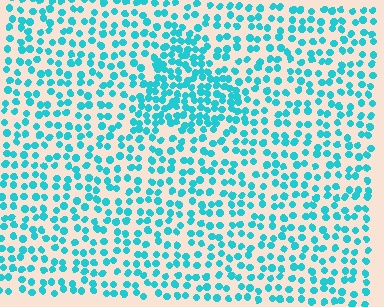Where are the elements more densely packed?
The elements are more densely packed inside the triangle boundary.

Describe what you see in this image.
The image contains small cyan elements arranged at two different densities. A triangle-shaped region is visible where the elements are more densely packed than the surrounding area.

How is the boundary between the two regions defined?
The boundary is defined by a change in element density (approximately 1.9x ratio). All elements are the same color, size, and shape.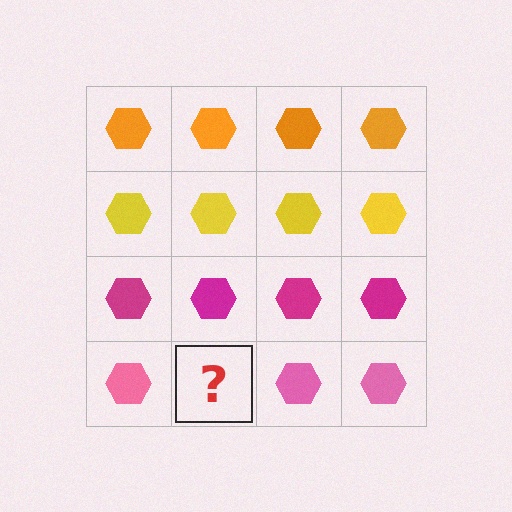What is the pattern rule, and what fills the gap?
The rule is that each row has a consistent color. The gap should be filled with a pink hexagon.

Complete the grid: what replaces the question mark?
The question mark should be replaced with a pink hexagon.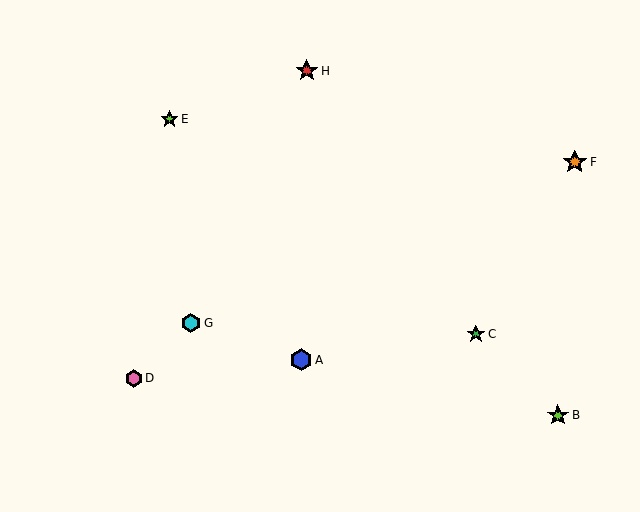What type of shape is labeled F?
Shape F is an orange star.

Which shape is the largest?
The orange star (labeled F) is the largest.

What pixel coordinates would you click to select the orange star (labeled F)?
Click at (575, 162) to select the orange star F.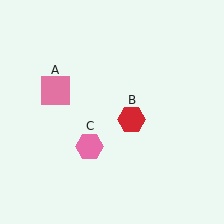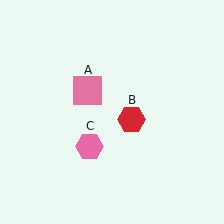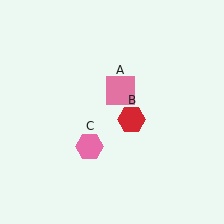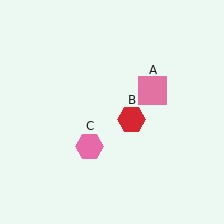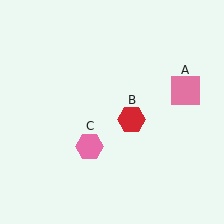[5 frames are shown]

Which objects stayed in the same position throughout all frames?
Red hexagon (object B) and pink hexagon (object C) remained stationary.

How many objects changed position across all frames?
1 object changed position: pink square (object A).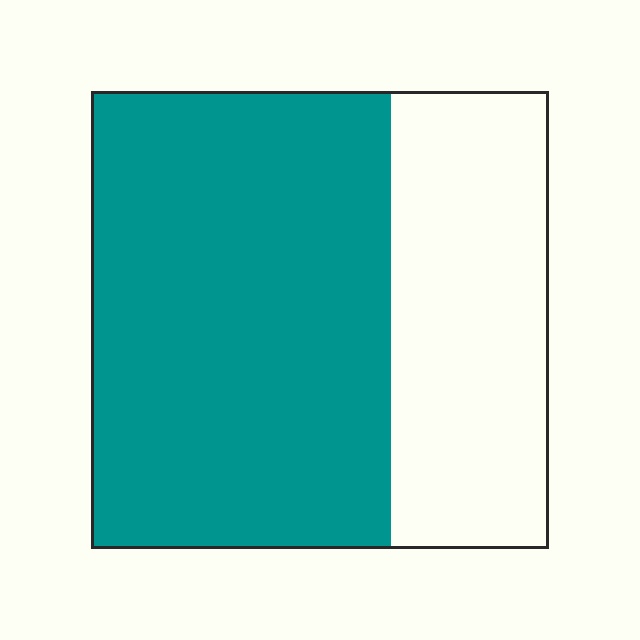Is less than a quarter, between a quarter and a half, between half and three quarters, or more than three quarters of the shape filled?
Between half and three quarters.